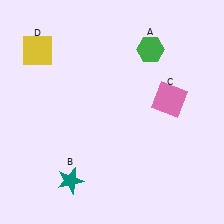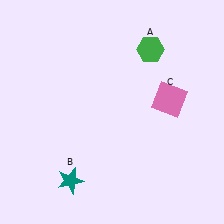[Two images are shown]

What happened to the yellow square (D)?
The yellow square (D) was removed in Image 2. It was in the top-left area of Image 1.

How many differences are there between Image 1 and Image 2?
There is 1 difference between the two images.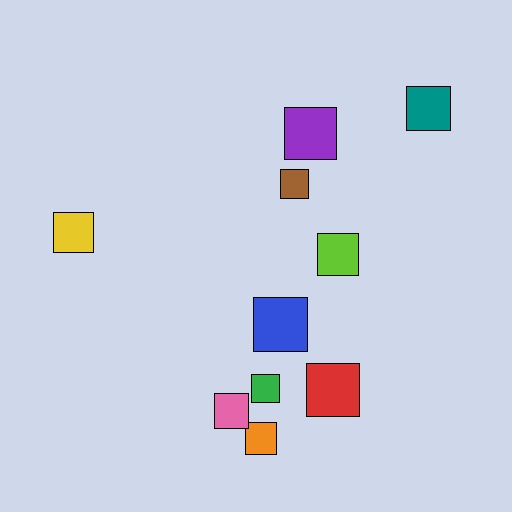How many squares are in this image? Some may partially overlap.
There are 10 squares.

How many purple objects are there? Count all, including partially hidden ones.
There is 1 purple object.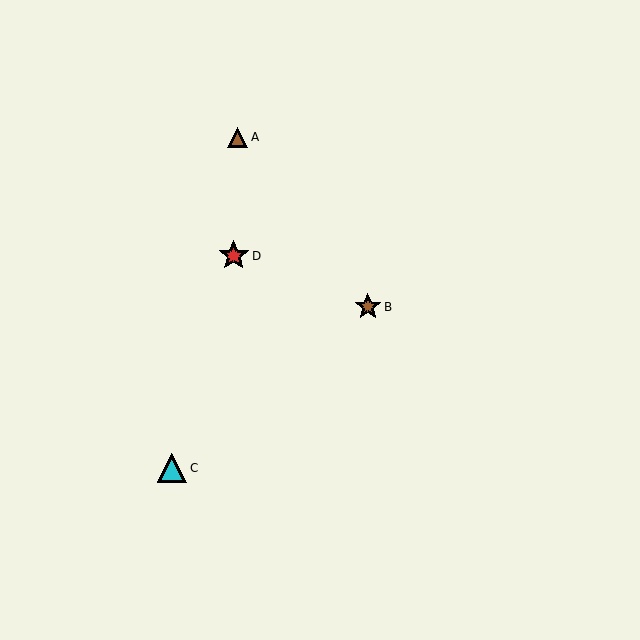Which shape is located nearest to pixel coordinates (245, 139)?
The brown triangle (labeled A) at (238, 137) is nearest to that location.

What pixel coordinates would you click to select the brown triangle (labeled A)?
Click at (238, 137) to select the brown triangle A.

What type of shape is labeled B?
Shape B is a brown star.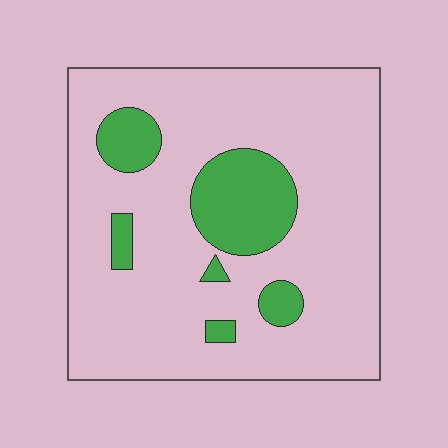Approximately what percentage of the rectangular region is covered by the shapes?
Approximately 15%.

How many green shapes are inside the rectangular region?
6.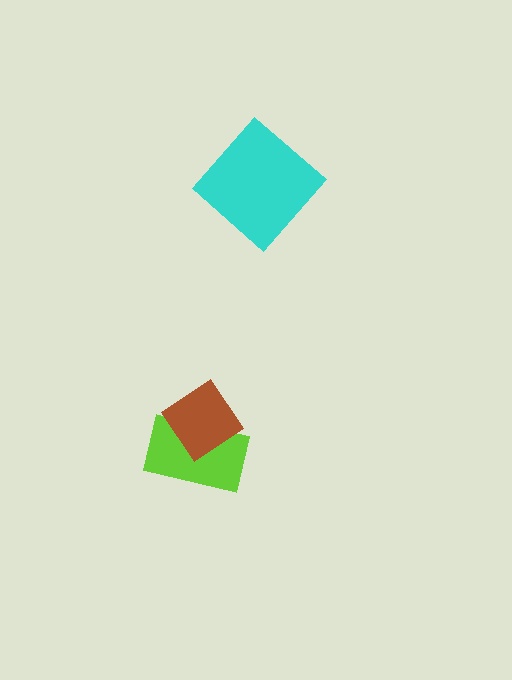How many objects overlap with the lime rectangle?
1 object overlaps with the lime rectangle.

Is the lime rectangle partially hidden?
Yes, it is partially covered by another shape.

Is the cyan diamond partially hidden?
No, no other shape covers it.